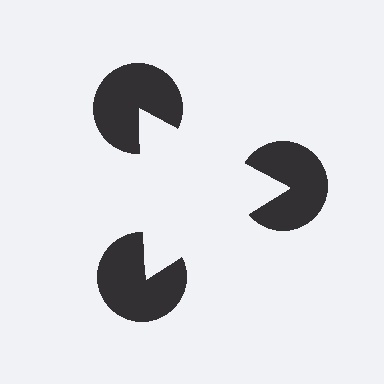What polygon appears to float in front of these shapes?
An illusory triangle — its edges are inferred from the aligned wedge cuts in the pac-man discs, not physically drawn.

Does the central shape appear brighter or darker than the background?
It typically appears slightly brighter than the background, even though no actual brightness change is drawn.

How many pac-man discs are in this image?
There are 3 — one at each vertex of the illusory triangle.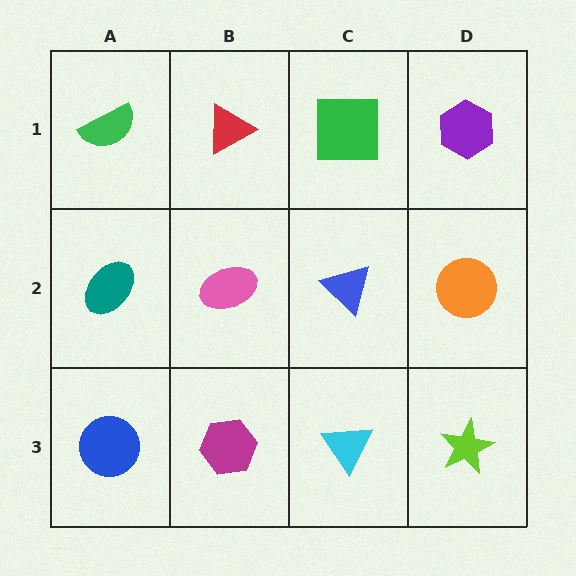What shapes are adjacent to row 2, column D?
A purple hexagon (row 1, column D), a lime star (row 3, column D), a blue triangle (row 2, column C).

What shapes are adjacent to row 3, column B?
A pink ellipse (row 2, column B), a blue circle (row 3, column A), a cyan triangle (row 3, column C).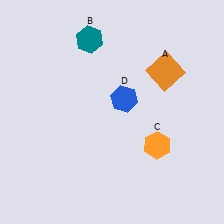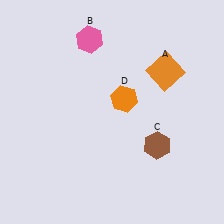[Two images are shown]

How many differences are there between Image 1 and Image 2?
There are 3 differences between the two images.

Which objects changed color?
B changed from teal to pink. C changed from orange to brown. D changed from blue to orange.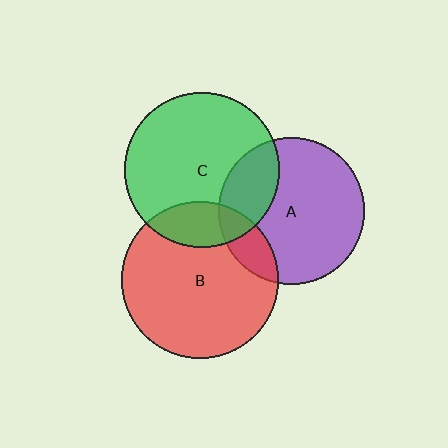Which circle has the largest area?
Circle B (red).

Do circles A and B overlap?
Yes.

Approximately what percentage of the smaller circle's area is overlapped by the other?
Approximately 15%.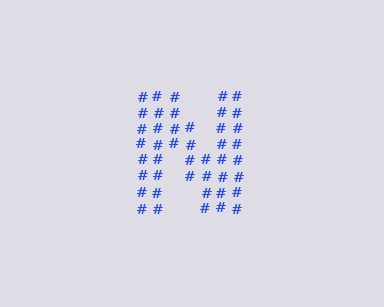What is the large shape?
The large shape is the letter N.